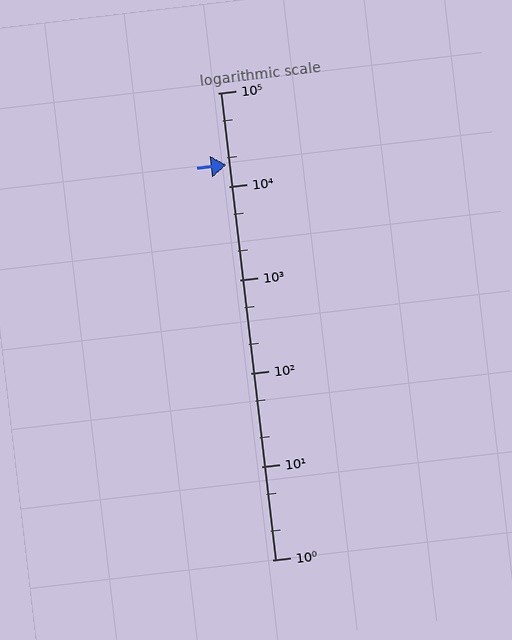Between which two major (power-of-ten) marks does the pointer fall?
The pointer is between 10000 and 100000.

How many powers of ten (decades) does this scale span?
The scale spans 5 decades, from 1 to 100000.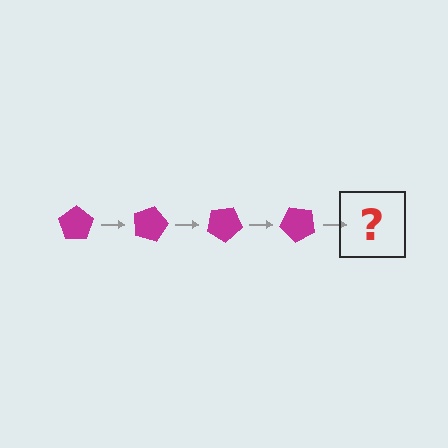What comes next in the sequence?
The next element should be a magenta pentagon rotated 60 degrees.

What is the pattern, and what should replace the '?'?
The pattern is that the pentagon rotates 15 degrees each step. The '?' should be a magenta pentagon rotated 60 degrees.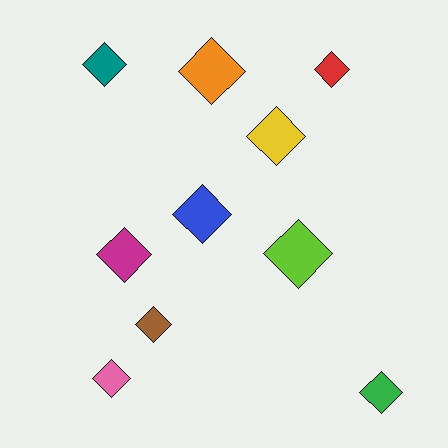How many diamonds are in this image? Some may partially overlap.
There are 10 diamonds.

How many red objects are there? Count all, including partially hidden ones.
There is 1 red object.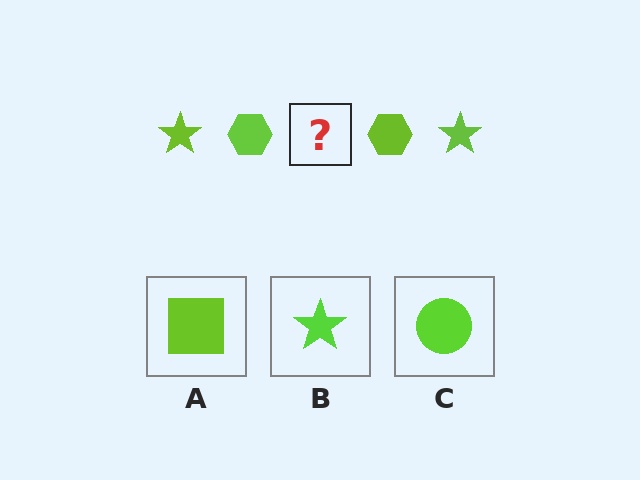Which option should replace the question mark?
Option B.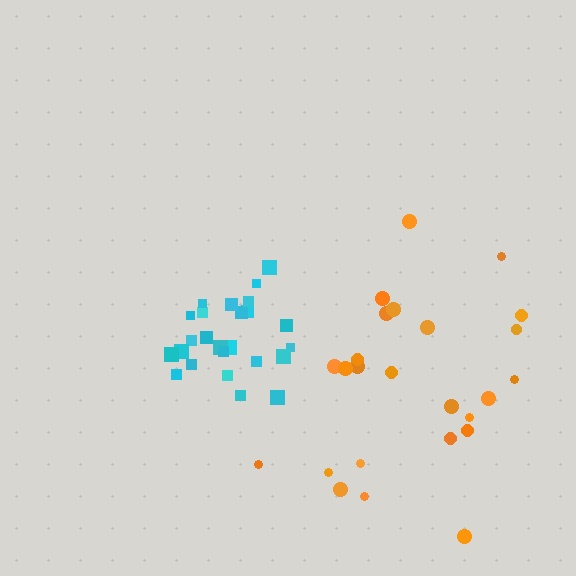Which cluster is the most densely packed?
Cyan.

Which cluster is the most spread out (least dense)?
Orange.